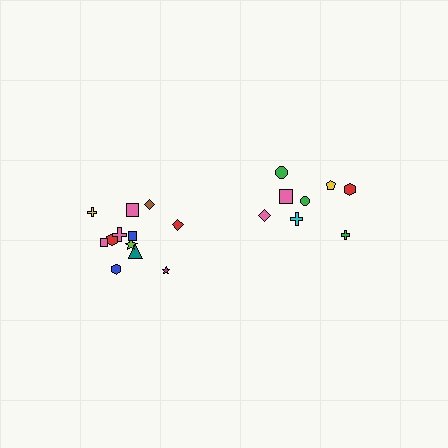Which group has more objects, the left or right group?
The left group.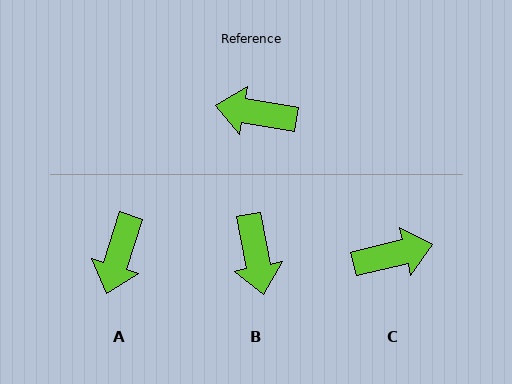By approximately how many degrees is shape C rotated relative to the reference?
Approximately 157 degrees clockwise.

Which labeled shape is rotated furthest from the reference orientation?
C, about 157 degrees away.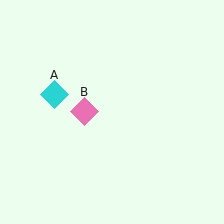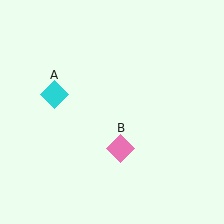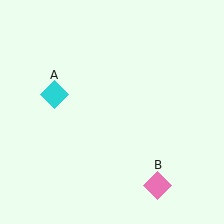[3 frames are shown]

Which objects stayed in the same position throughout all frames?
Cyan diamond (object A) remained stationary.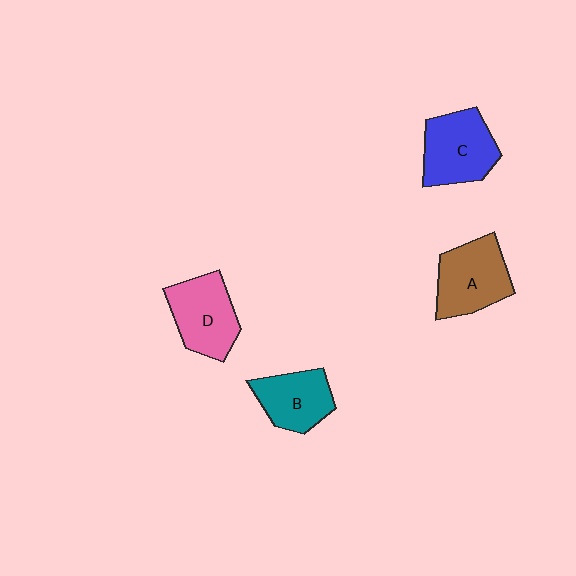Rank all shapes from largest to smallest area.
From largest to smallest: C (blue), A (brown), D (pink), B (teal).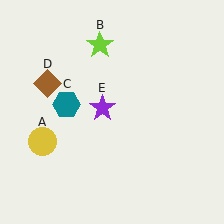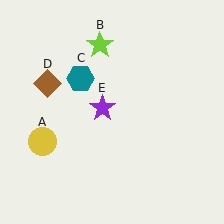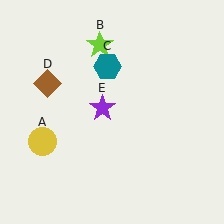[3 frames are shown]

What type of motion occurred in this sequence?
The teal hexagon (object C) rotated clockwise around the center of the scene.